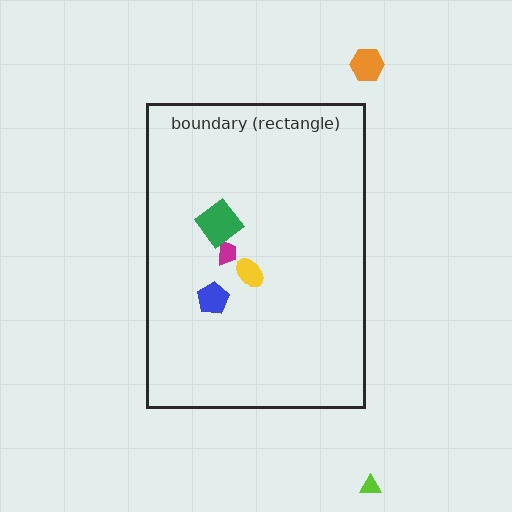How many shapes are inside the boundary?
4 inside, 2 outside.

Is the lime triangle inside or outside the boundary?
Outside.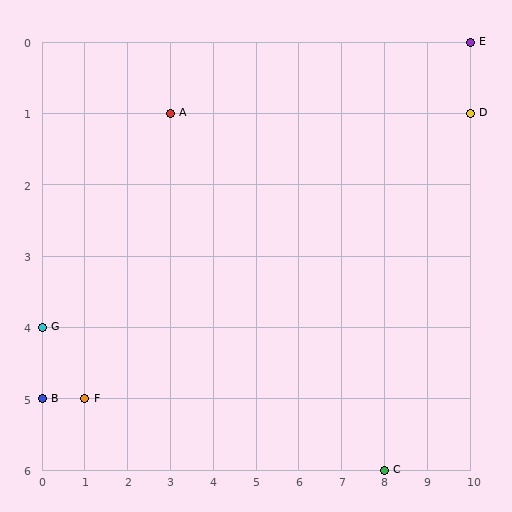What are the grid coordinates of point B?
Point B is at grid coordinates (0, 5).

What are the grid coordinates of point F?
Point F is at grid coordinates (1, 5).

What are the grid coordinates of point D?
Point D is at grid coordinates (10, 1).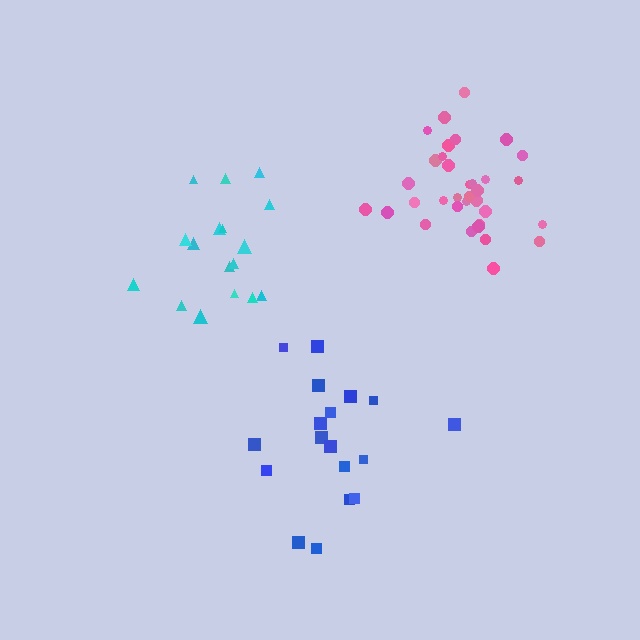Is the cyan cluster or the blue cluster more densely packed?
Cyan.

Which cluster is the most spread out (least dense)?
Blue.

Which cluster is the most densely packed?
Pink.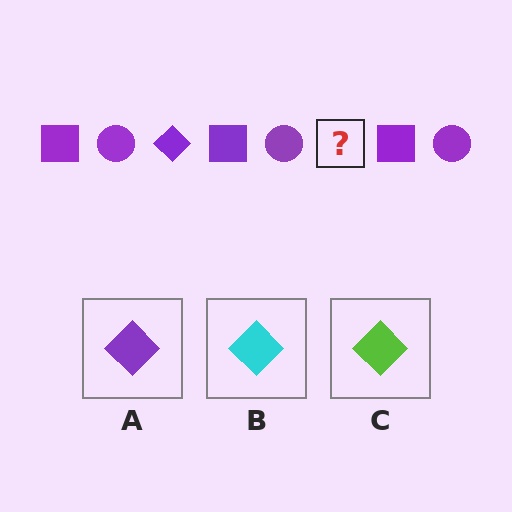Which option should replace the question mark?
Option A.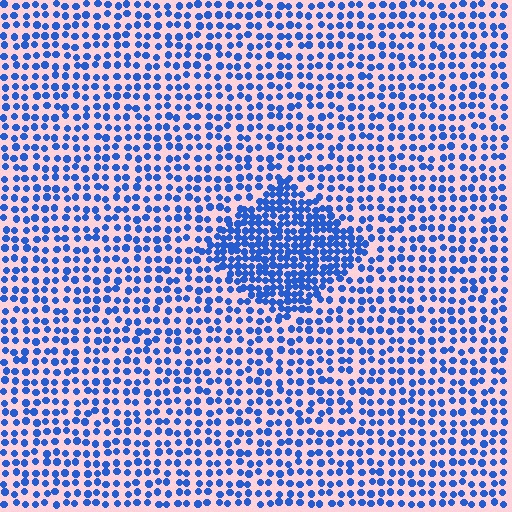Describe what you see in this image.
The image contains small blue elements arranged at two different densities. A diamond-shaped region is visible where the elements are more densely packed than the surrounding area.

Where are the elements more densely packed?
The elements are more densely packed inside the diamond boundary.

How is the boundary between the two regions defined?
The boundary is defined by a change in element density (approximately 2.1x ratio). All elements are the same color, size, and shape.